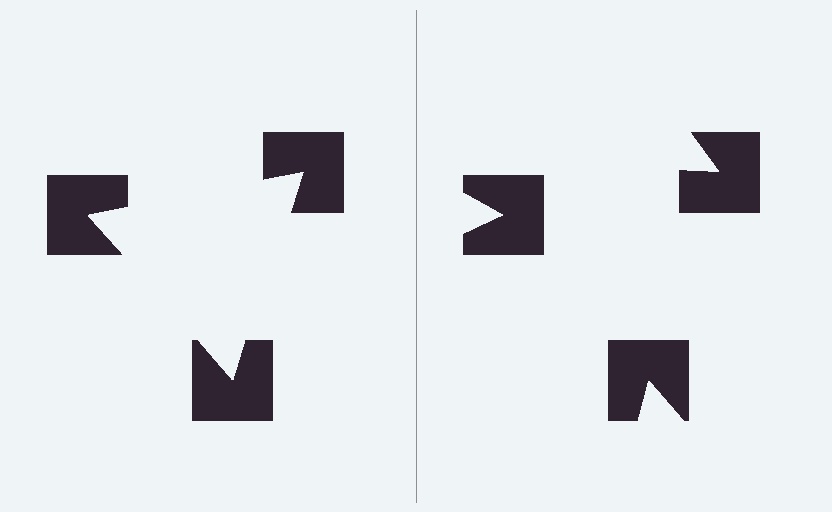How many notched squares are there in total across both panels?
6 — 3 on each side.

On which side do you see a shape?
An illusory triangle appears on the left side. On the right side the wedge cuts are rotated, so no coherent shape forms.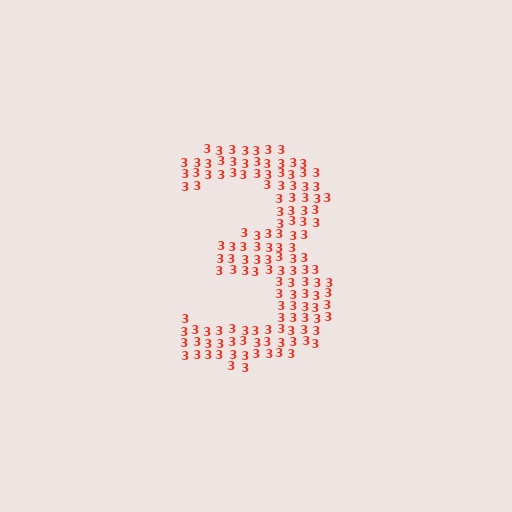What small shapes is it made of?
It is made of small digit 3's.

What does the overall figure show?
The overall figure shows the digit 3.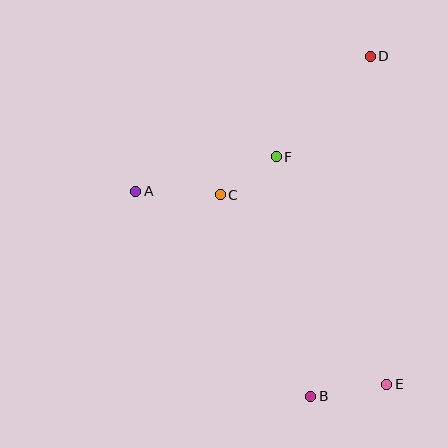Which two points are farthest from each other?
Points B and D are farthest from each other.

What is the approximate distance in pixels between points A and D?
The distance between A and D is approximately 270 pixels.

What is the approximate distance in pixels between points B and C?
The distance between B and C is approximately 221 pixels.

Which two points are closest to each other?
Points C and F are closest to each other.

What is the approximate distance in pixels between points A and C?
The distance between A and C is approximately 85 pixels.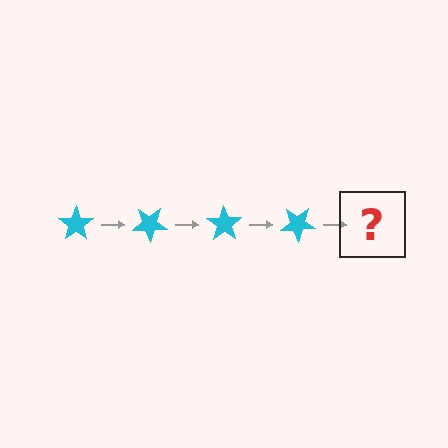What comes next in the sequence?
The next element should be a cyan star rotated 140 degrees.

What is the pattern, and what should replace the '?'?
The pattern is that the star rotates 35 degrees each step. The '?' should be a cyan star rotated 140 degrees.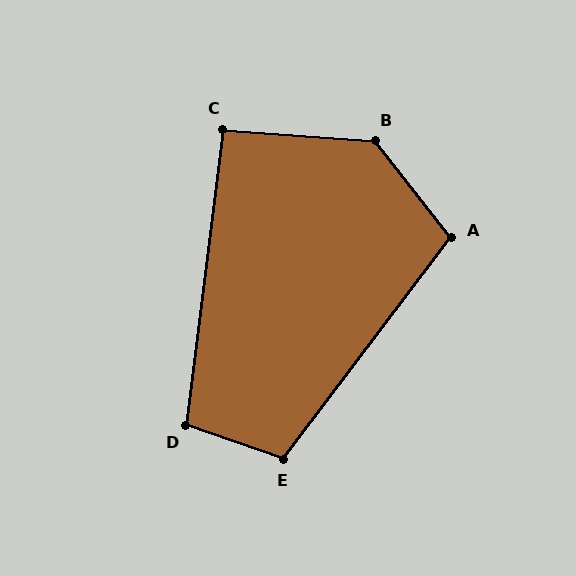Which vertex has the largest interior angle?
B, at approximately 132 degrees.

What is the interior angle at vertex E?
Approximately 108 degrees (obtuse).